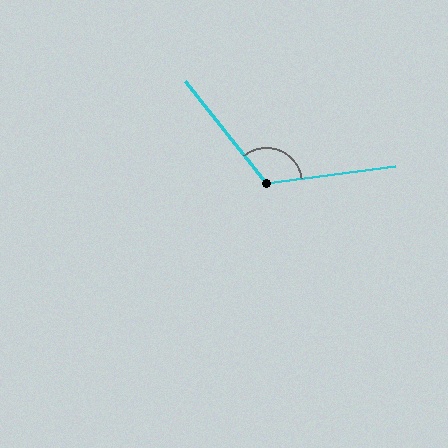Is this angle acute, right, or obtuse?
It is obtuse.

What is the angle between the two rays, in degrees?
Approximately 121 degrees.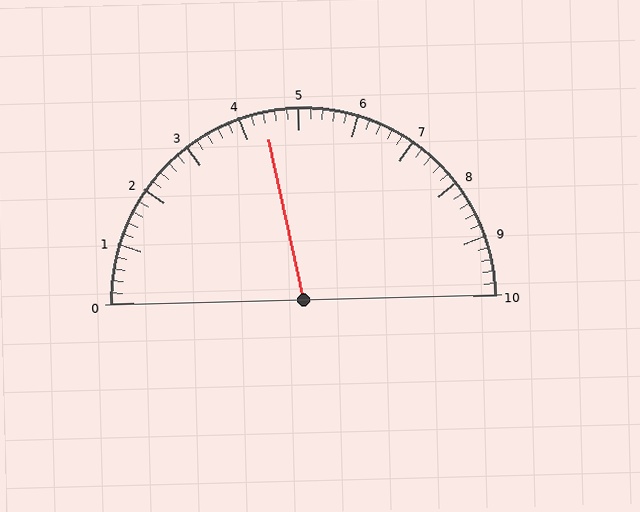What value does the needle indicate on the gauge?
The needle indicates approximately 4.4.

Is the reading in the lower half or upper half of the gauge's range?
The reading is in the lower half of the range (0 to 10).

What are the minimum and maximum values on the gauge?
The gauge ranges from 0 to 10.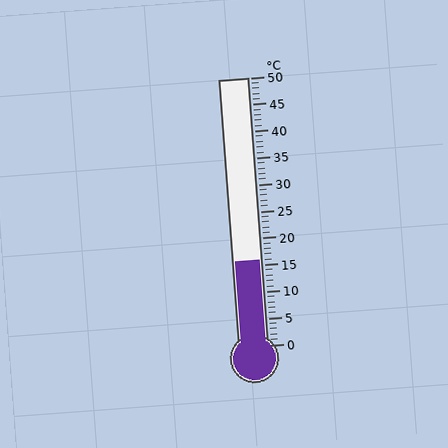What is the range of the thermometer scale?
The thermometer scale ranges from 0°C to 50°C.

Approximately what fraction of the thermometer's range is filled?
The thermometer is filled to approximately 30% of its range.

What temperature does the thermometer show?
The thermometer shows approximately 16°C.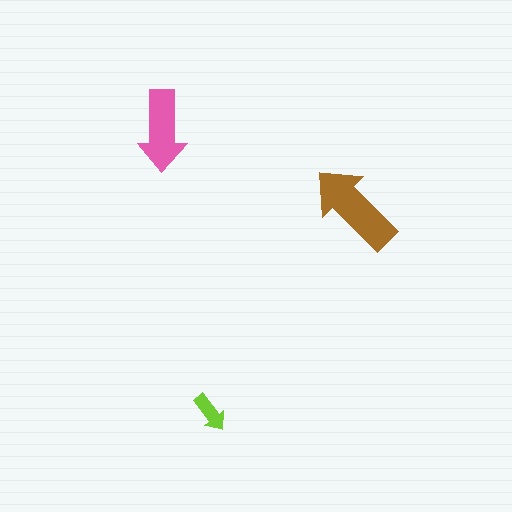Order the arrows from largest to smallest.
the brown one, the pink one, the lime one.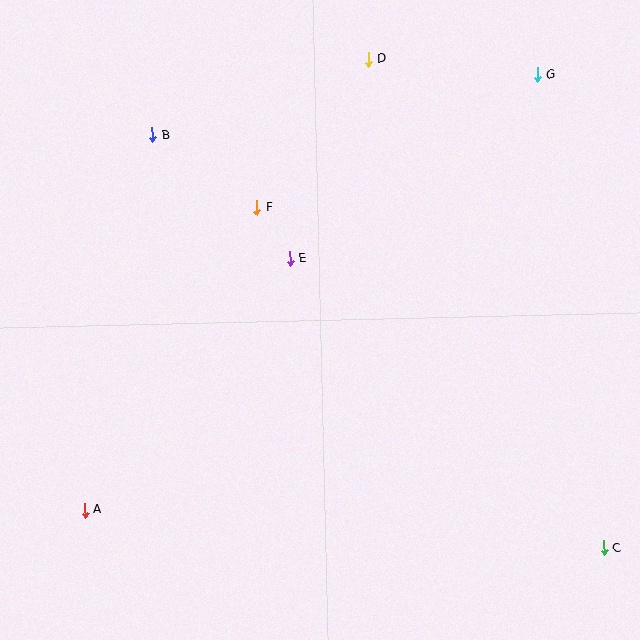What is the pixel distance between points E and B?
The distance between E and B is 185 pixels.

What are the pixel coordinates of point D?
Point D is at (368, 59).